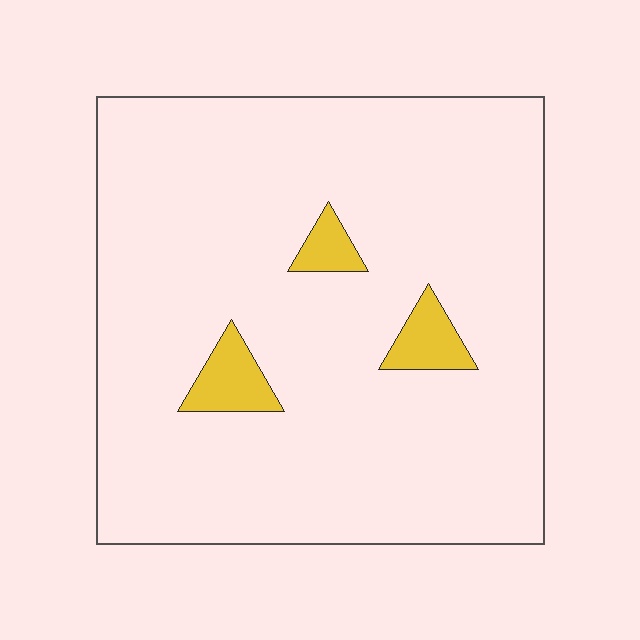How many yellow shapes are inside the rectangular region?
3.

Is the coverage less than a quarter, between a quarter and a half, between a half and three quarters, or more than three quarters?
Less than a quarter.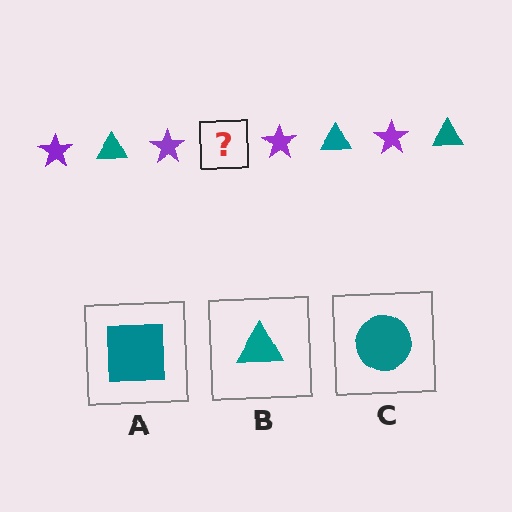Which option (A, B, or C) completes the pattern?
B.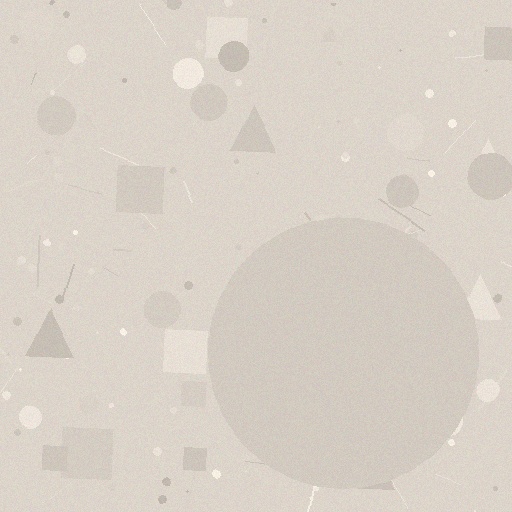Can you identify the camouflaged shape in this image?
The camouflaged shape is a circle.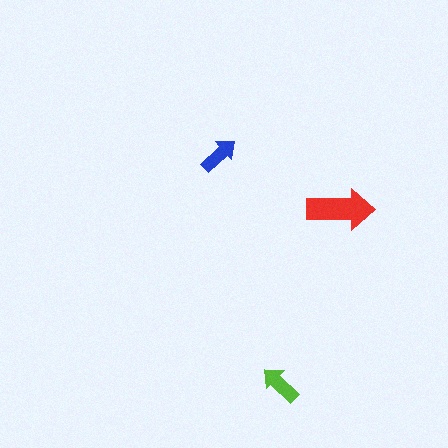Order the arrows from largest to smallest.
the red one, the lime one, the blue one.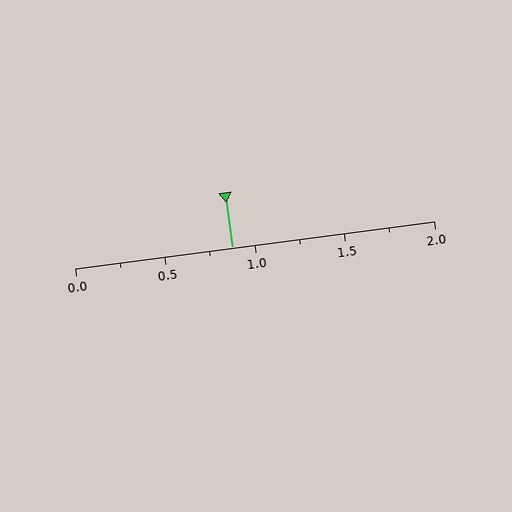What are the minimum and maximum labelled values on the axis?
The axis runs from 0.0 to 2.0.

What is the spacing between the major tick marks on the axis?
The major ticks are spaced 0.5 apart.